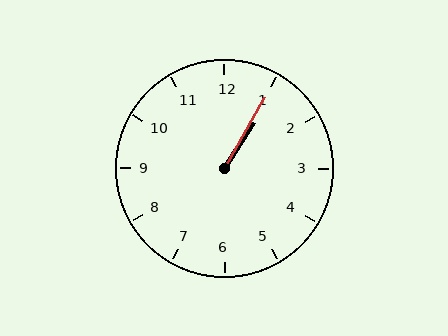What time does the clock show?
1:05.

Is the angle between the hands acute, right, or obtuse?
It is acute.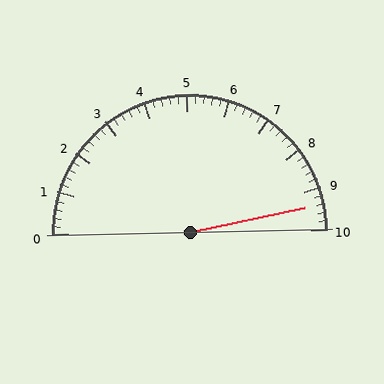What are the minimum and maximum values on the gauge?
The gauge ranges from 0 to 10.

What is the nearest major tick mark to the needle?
The nearest major tick mark is 9.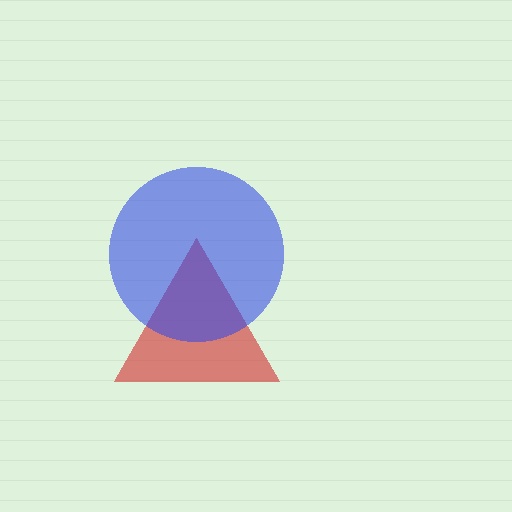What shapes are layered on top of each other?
The layered shapes are: a red triangle, a blue circle.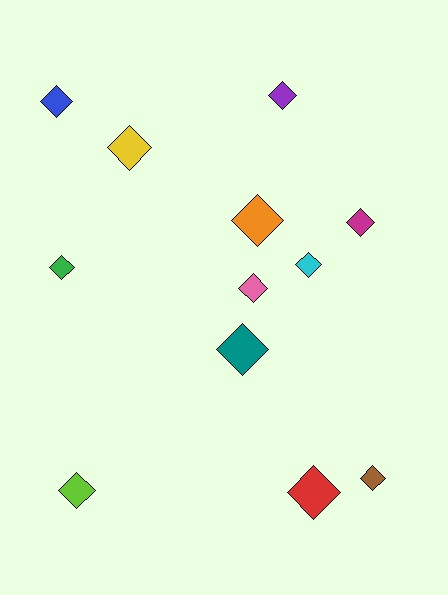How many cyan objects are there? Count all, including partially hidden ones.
There is 1 cyan object.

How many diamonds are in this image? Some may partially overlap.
There are 12 diamonds.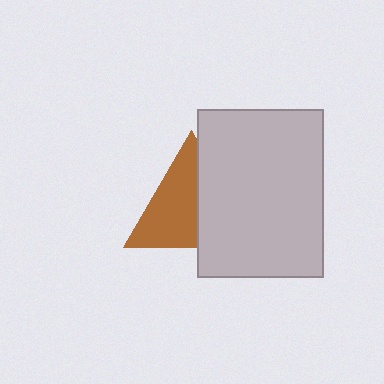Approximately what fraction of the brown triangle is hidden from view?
Roughly 41% of the brown triangle is hidden behind the light gray rectangle.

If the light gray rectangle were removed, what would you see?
You would see the complete brown triangle.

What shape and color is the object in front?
The object in front is a light gray rectangle.